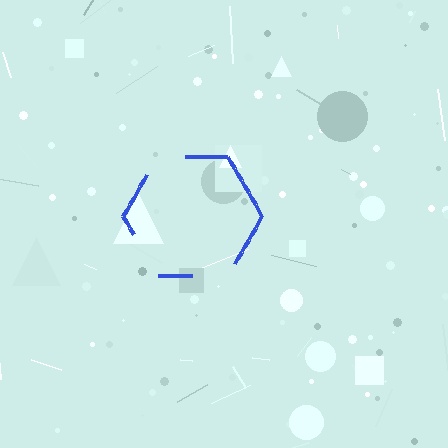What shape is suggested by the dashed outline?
The dashed outline suggests a hexagon.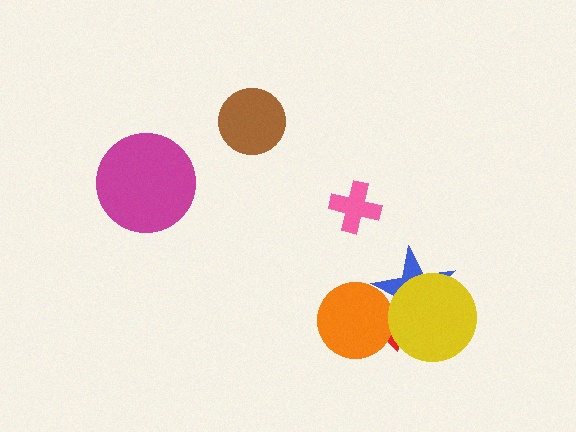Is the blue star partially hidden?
Yes, it is partially covered by another shape.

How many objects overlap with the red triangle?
3 objects overlap with the red triangle.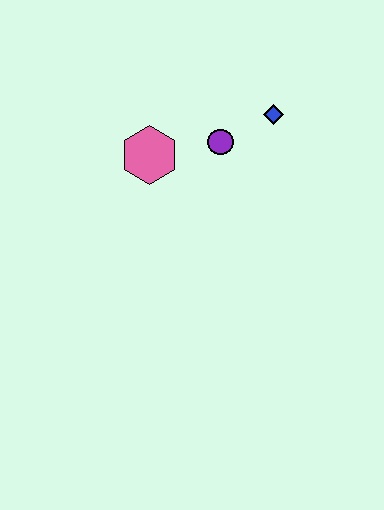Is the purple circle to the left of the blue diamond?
Yes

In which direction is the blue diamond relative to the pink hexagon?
The blue diamond is to the right of the pink hexagon.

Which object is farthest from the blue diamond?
The pink hexagon is farthest from the blue diamond.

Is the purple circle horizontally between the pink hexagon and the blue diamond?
Yes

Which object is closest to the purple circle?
The blue diamond is closest to the purple circle.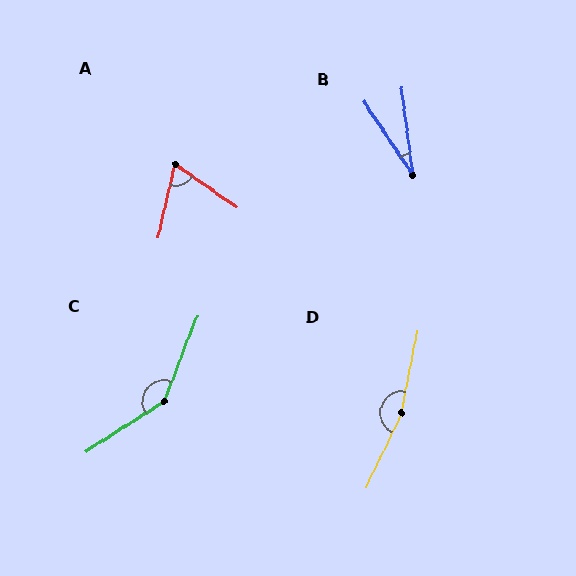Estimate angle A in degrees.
Approximately 68 degrees.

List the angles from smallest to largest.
B (26°), A (68°), C (144°), D (166°).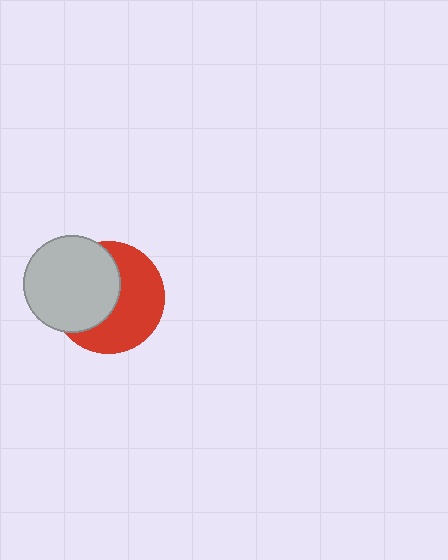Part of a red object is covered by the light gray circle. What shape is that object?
It is a circle.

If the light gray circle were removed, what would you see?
You would see the complete red circle.